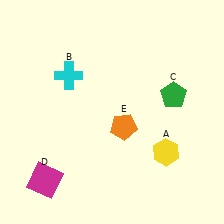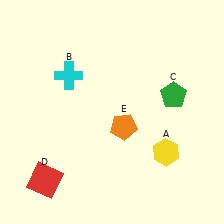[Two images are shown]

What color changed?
The square (D) changed from magenta in Image 1 to red in Image 2.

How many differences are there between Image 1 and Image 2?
There is 1 difference between the two images.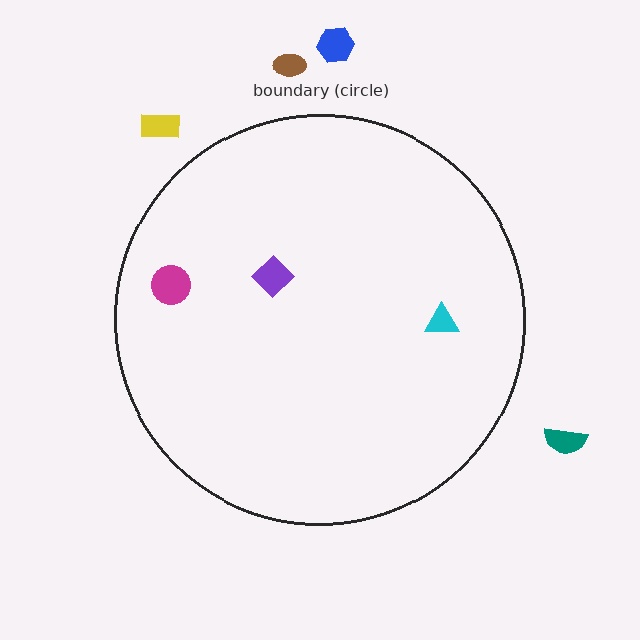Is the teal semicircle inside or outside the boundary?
Outside.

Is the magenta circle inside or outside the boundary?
Inside.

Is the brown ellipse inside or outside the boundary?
Outside.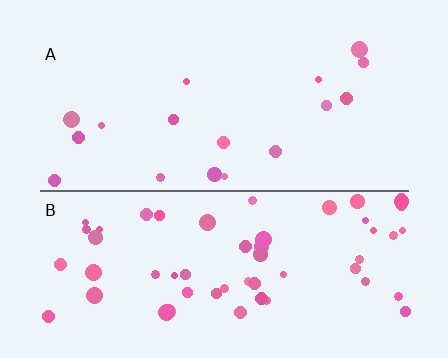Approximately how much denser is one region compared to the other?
Approximately 3.1× — region B over region A.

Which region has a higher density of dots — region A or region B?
B (the bottom).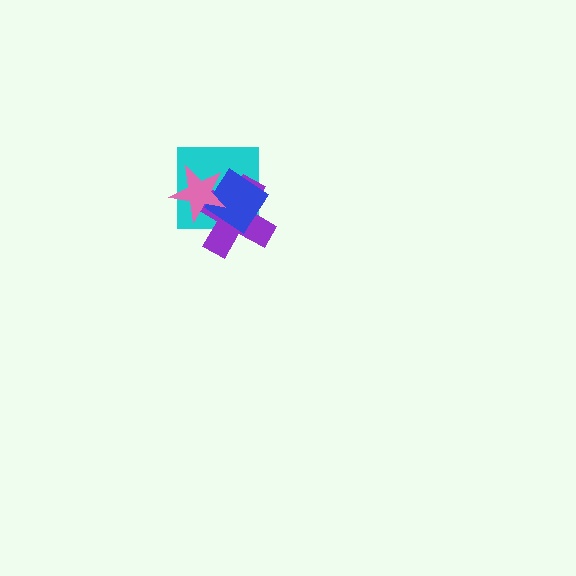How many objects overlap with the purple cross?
3 objects overlap with the purple cross.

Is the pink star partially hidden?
No, no other shape covers it.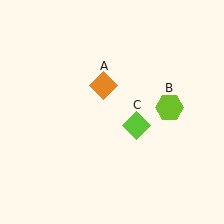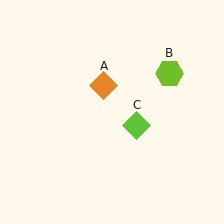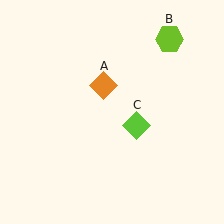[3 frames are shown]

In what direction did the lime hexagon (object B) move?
The lime hexagon (object B) moved up.